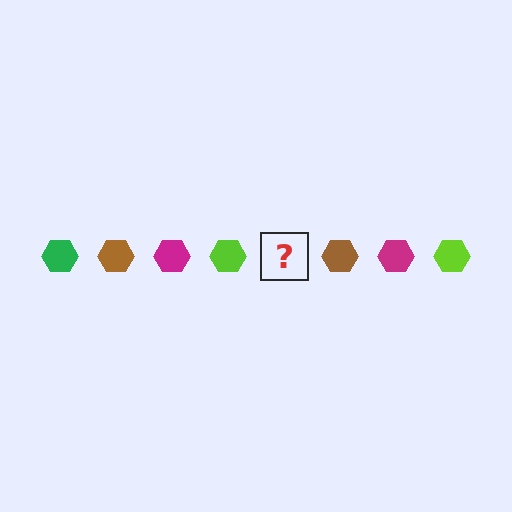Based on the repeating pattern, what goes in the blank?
The blank should be a green hexagon.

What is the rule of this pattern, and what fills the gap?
The rule is that the pattern cycles through green, brown, magenta, lime hexagons. The gap should be filled with a green hexagon.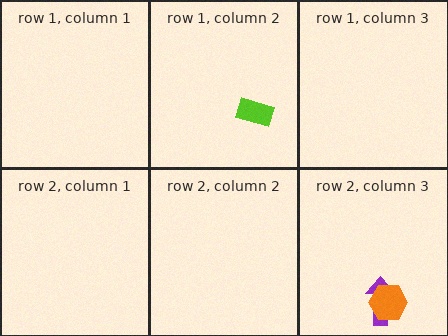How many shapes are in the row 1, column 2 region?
1.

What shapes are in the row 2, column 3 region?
The purple arrow, the orange hexagon.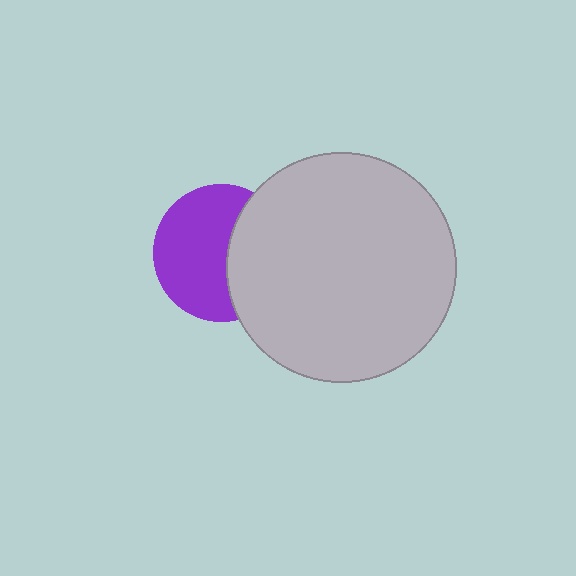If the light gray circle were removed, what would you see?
You would see the complete purple circle.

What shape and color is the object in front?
The object in front is a light gray circle.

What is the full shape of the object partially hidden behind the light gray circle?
The partially hidden object is a purple circle.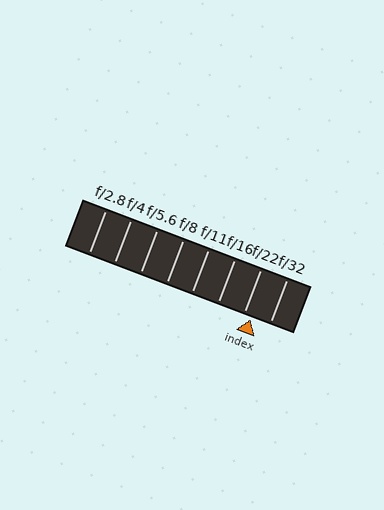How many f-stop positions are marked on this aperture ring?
There are 8 f-stop positions marked.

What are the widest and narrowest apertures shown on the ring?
The widest aperture shown is f/2.8 and the narrowest is f/32.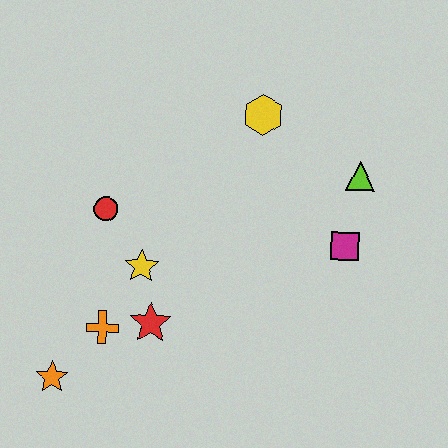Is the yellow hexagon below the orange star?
No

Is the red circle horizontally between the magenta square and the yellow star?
No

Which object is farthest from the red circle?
The lime triangle is farthest from the red circle.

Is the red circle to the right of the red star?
No